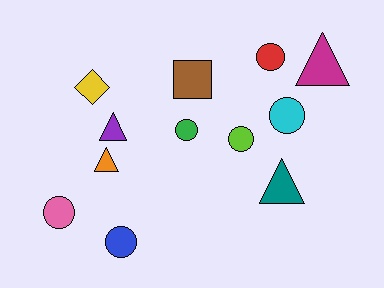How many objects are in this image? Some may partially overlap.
There are 12 objects.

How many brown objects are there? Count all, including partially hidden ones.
There is 1 brown object.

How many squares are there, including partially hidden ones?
There is 1 square.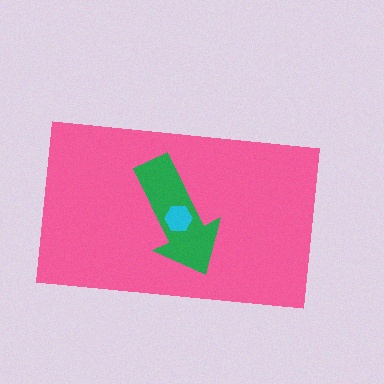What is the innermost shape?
The cyan hexagon.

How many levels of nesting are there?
3.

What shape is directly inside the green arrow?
The cyan hexagon.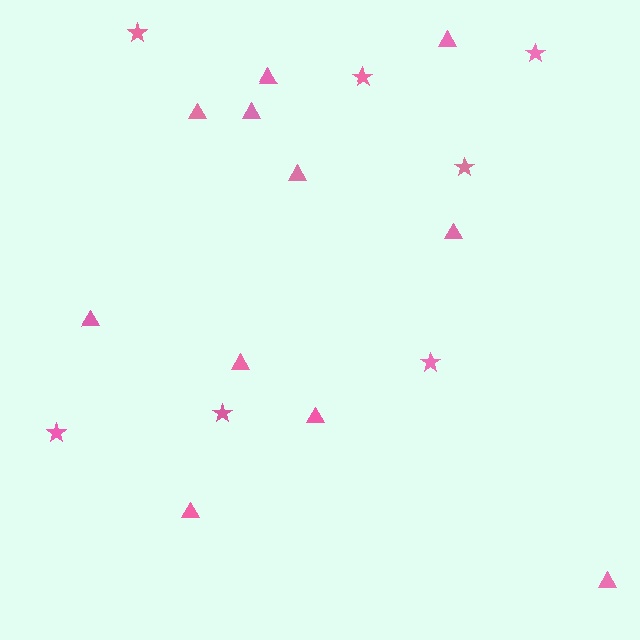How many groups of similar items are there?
There are 2 groups: one group of stars (7) and one group of triangles (11).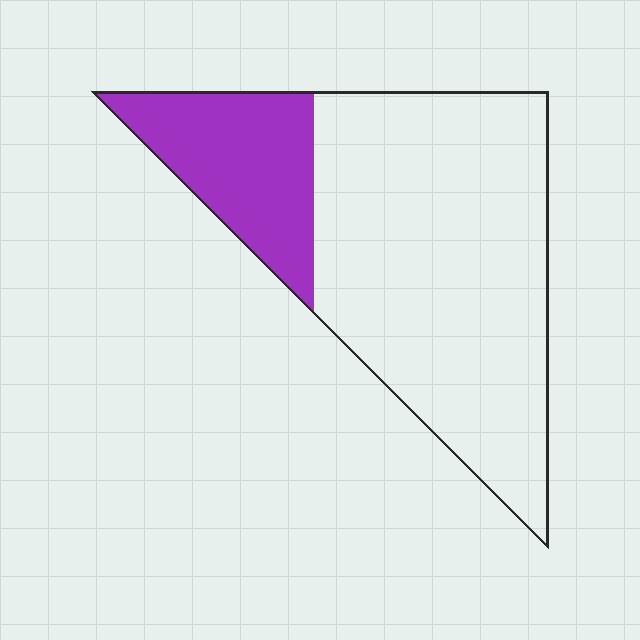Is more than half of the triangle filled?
No.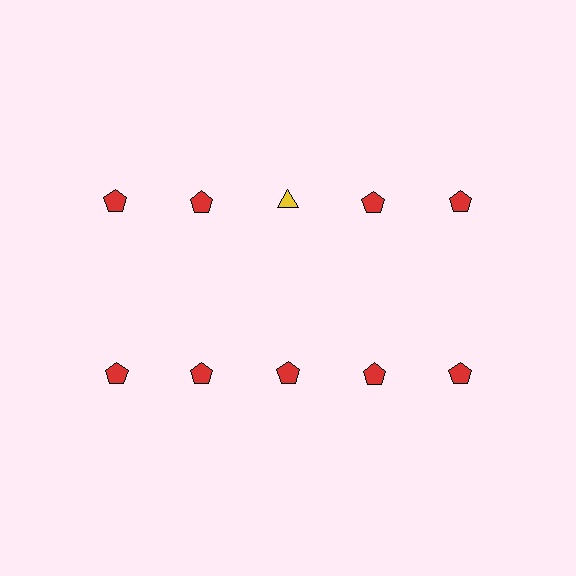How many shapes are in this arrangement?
There are 10 shapes arranged in a grid pattern.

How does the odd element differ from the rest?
It differs in both color (yellow instead of red) and shape (triangle instead of pentagon).